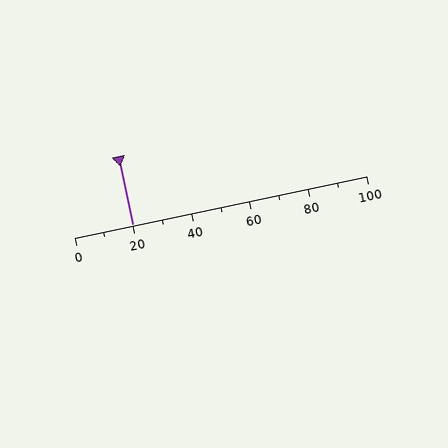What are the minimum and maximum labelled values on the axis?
The axis runs from 0 to 100.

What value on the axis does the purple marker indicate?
The marker indicates approximately 20.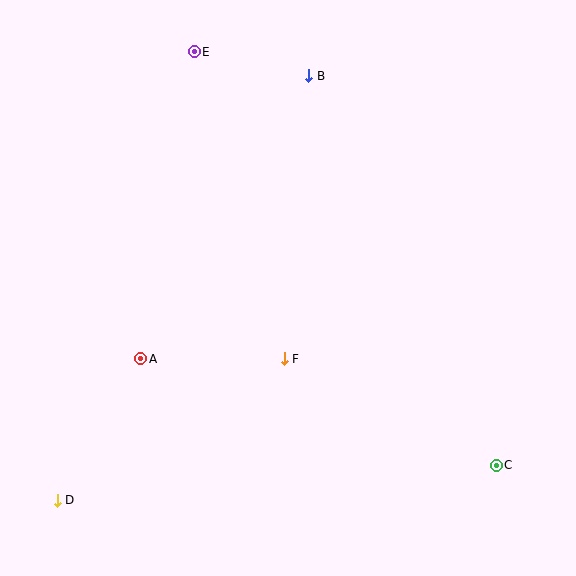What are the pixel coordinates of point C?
Point C is at (496, 465).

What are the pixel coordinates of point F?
Point F is at (284, 359).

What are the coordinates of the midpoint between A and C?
The midpoint between A and C is at (319, 412).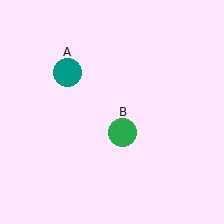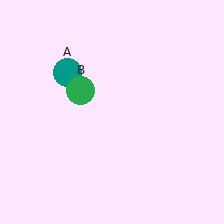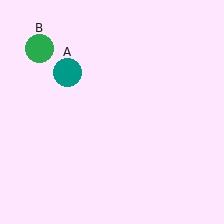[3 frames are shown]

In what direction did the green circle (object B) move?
The green circle (object B) moved up and to the left.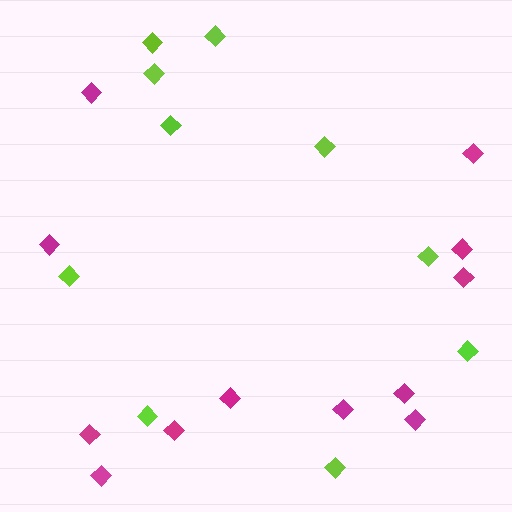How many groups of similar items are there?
There are 2 groups: one group of lime diamonds (10) and one group of magenta diamonds (12).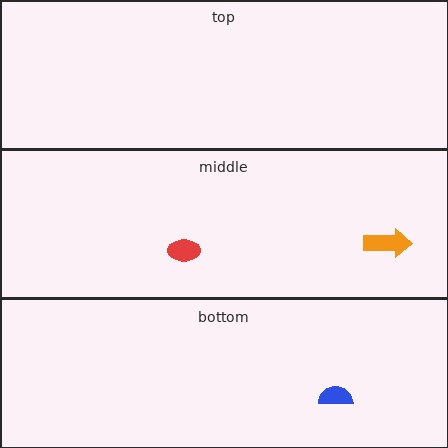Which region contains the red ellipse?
The middle region.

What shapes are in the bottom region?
The blue semicircle.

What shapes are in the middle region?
The orange arrow, the red ellipse.